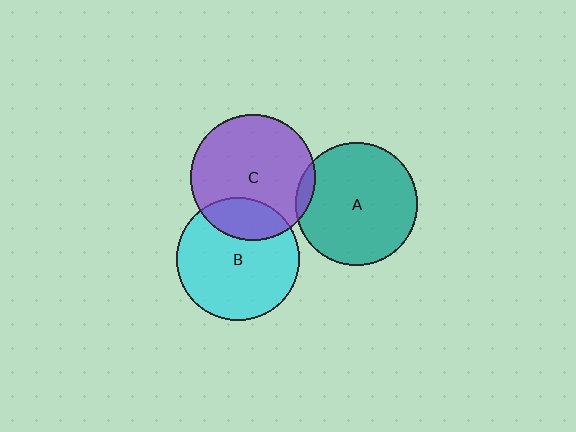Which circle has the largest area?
Circle C (purple).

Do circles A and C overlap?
Yes.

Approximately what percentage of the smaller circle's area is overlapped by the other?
Approximately 5%.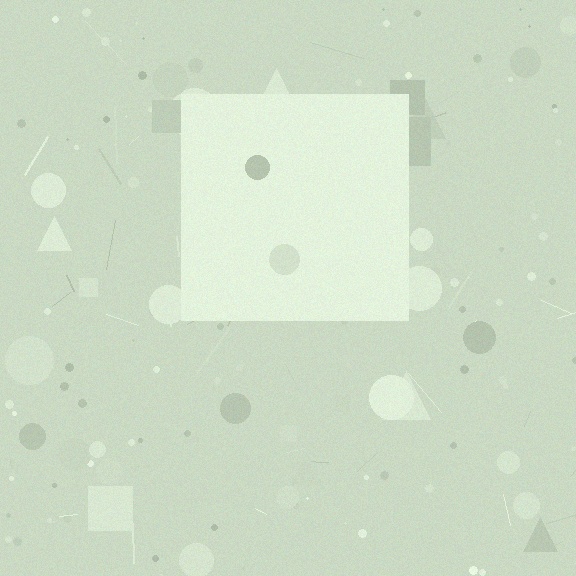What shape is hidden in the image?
A square is hidden in the image.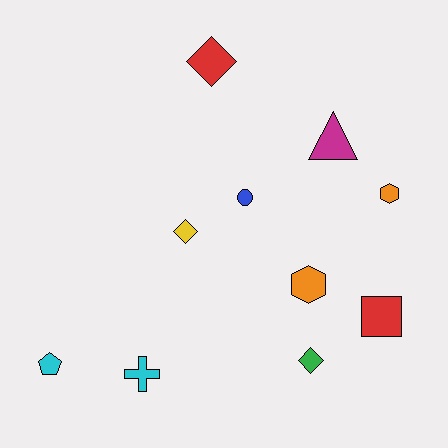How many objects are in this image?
There are 10 objects.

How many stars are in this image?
There are no stars.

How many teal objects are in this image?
There are no teal objects.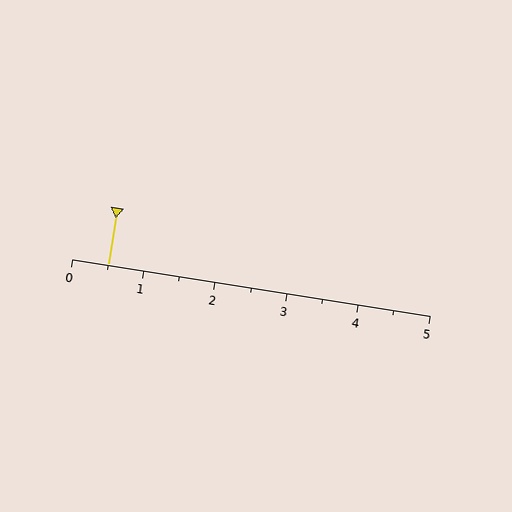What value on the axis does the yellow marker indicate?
The marker indicates approximately 0.5.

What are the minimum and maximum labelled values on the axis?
The axis runs from 0 to 5.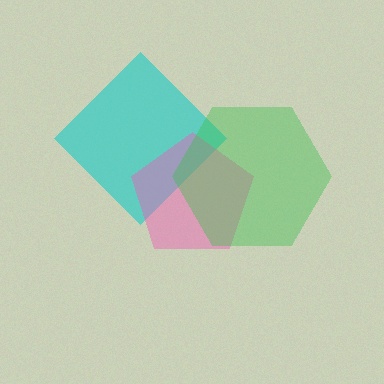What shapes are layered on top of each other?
The layered shapes are: a cyan diamond, a pink pentagon, a green hexagon.